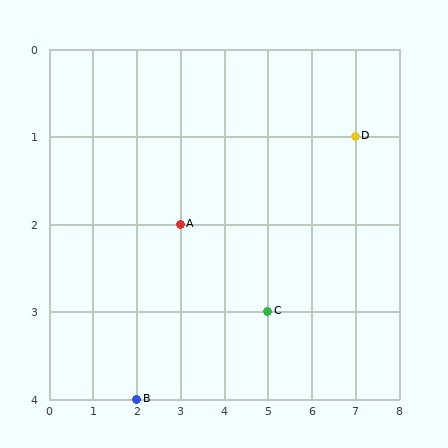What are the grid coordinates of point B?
Point B is at grid coordinates (2, 4).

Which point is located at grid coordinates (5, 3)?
Point C is at (5, 3).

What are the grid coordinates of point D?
Point D is at grid coordinates (7, 1).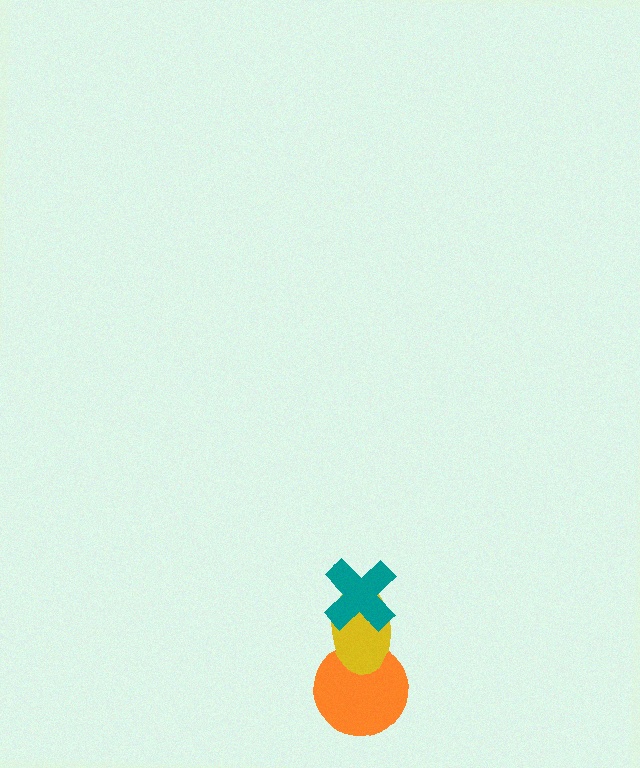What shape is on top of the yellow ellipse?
The teal cross is on top of the yellow ellipse.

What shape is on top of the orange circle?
The yellow ellipse is on top of the orange circle.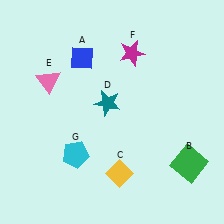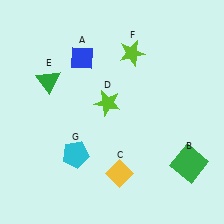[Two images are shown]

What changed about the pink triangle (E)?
In Image 1, E is pink. In Image 2, it changed to green.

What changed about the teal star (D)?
In Image 1, D is teal. In Image 2, it changed to lime.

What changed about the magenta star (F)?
In Image 1, F is magenta. In Image 2, it changed to lime.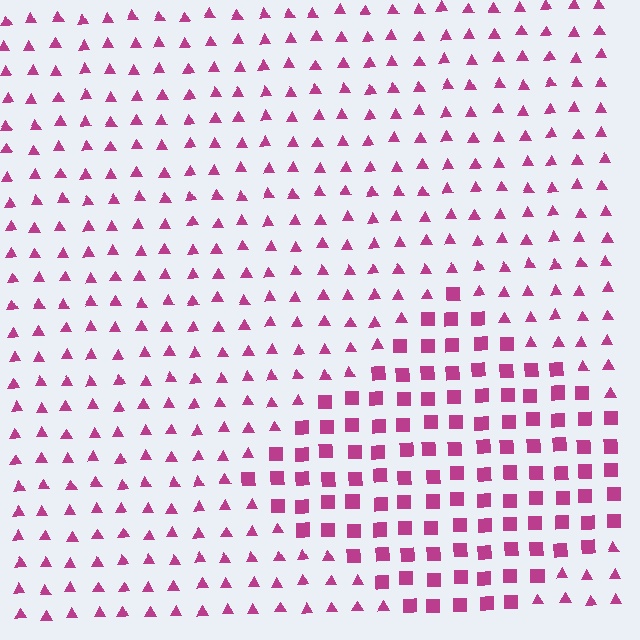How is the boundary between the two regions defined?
The boundary is defined by a change in element shape: squares inside vs. triangles outside. All elements share the same color and spacing.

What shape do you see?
I see a diamond.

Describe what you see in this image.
The image is filled with small magenta elements arranged in a uniform grid. A diamond-shaped region contains squares, while the surrounding area contains triangles. The boundary is defined purely by the change in element shape.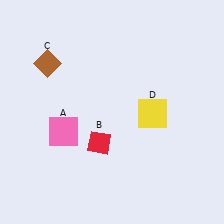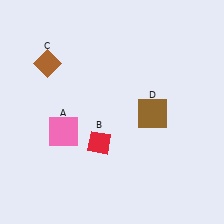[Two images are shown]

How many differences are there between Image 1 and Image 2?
There is 1 difference between the two images.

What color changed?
The square (D) changed from yellow in Image 1 to brown in Image 2.